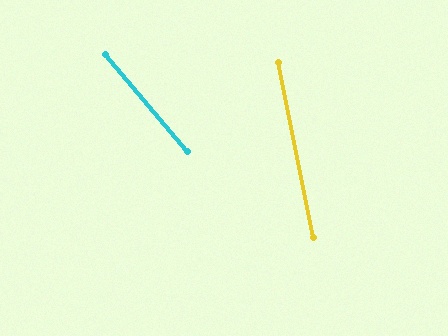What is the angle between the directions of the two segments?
Approximately 29 degrees.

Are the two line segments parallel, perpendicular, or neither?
Neither parallel nor perpendicular — they differ by about 29°.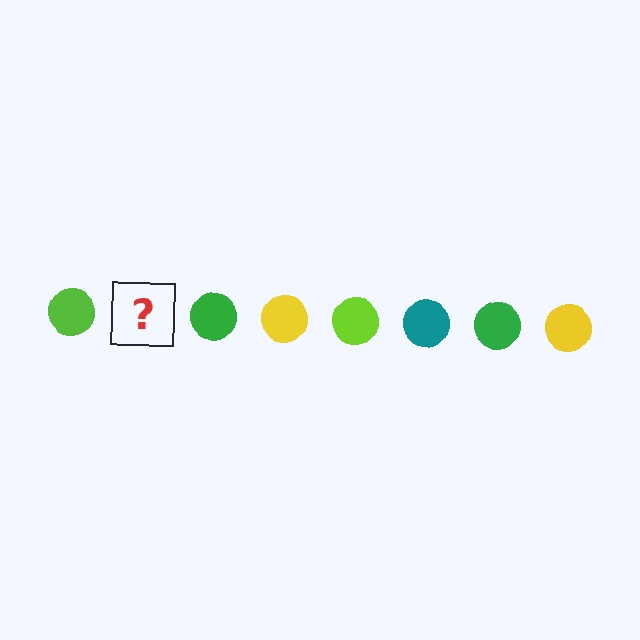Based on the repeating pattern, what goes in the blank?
The blank should be a teal circle.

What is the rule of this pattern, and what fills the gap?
The rule is that the pattern cycles through lime, teal, green, yellow circles. The gap should be filled with a teal circle.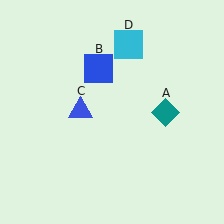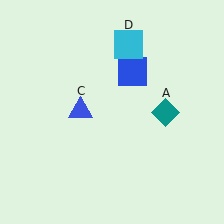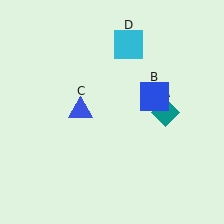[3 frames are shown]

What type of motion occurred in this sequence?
The blue square (object B) rotated clockwise around the center of the scene.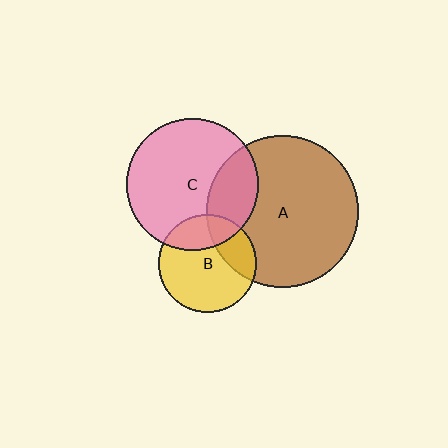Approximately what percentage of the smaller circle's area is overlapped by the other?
Approximately 25%.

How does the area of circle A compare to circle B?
Approximately 2.4 times.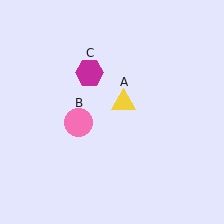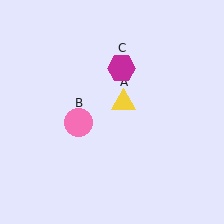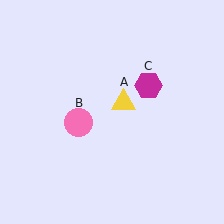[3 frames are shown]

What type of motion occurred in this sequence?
The magenta hexagon (object C) rotated clockwise around the center of the scene.